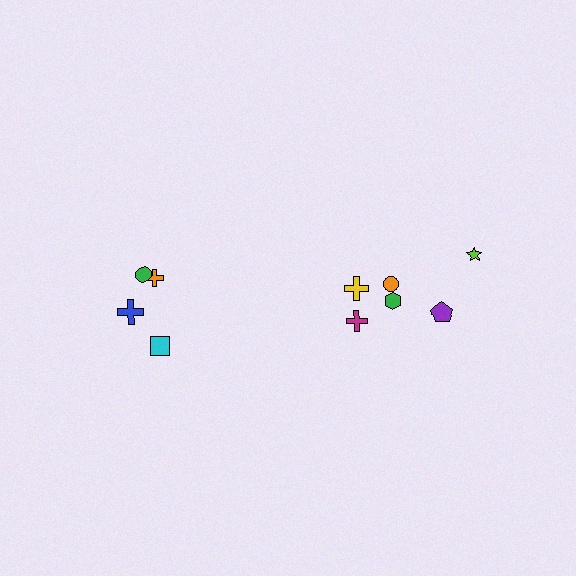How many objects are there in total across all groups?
There are 10 objects.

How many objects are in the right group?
There are 6 objects.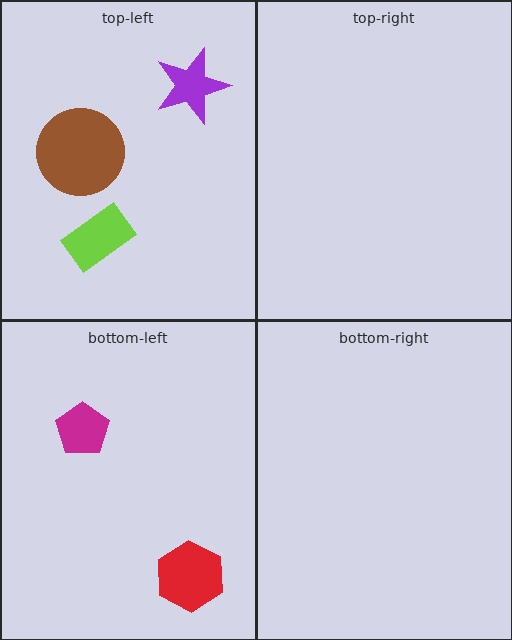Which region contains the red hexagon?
The bottom-left region.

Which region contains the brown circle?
The top-left region.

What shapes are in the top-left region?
The lime rectangle, the purple star, the brown circle.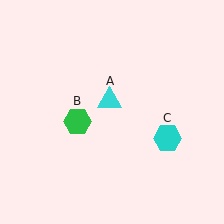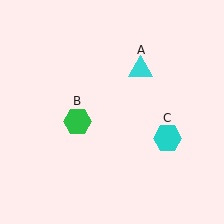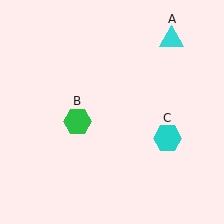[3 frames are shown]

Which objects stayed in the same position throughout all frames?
Green hexagon (object B) and cyan hexagon (object C) remained stationary.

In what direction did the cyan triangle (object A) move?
The cyan triangle (object A) moved up and to the right.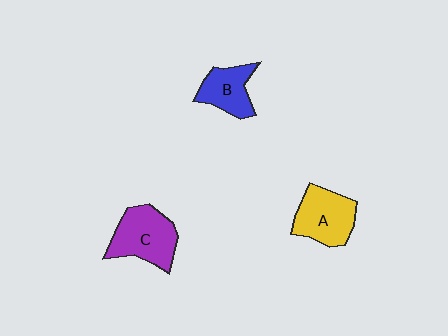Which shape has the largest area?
Shape C (purple).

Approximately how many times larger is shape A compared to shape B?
Approximately 1.3 times.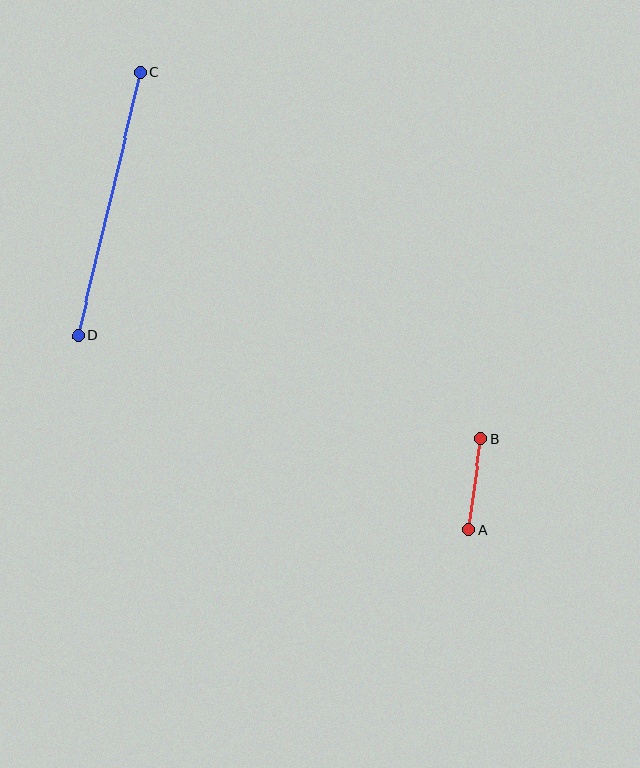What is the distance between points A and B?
The distance is approximately 92 pixels.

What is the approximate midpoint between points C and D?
The midpoint is at approximately (109, 204) pixels.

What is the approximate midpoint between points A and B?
The midpoint is at approximately (475, 484) pixels.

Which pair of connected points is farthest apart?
Points C and D are farthest apart.